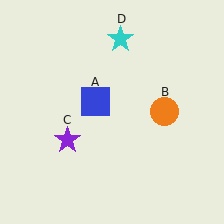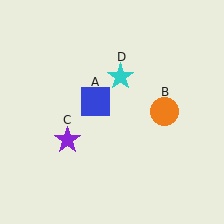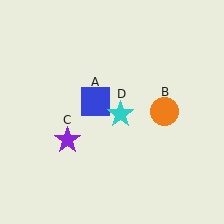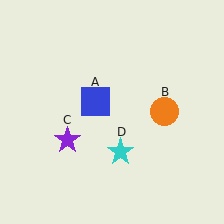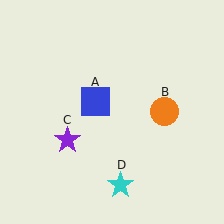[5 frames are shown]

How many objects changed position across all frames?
1 object changed position: cyan star (object D).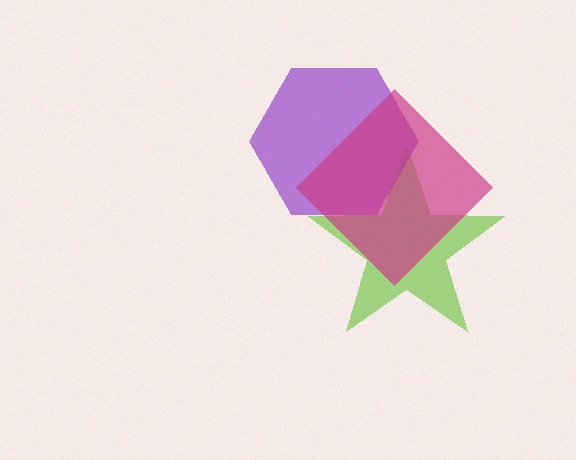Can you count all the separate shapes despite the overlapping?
Yes, there are 3 separate shapes.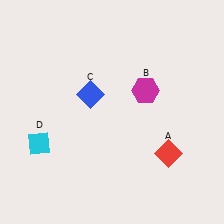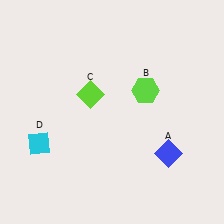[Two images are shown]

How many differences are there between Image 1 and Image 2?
There are 3 differences between the two images.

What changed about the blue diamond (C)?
In Image 1, C is blue. In Image 2, it changed to lime.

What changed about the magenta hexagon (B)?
In Image 1, B is magenta. In Image 2, it changed to lime.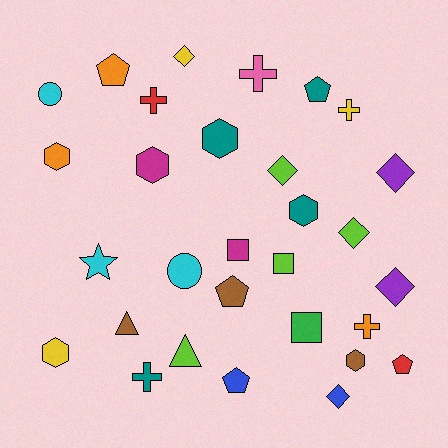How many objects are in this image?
There are 30 objects.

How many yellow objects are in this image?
There are 3 yellow objects.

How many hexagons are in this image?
There are 6 hexagons.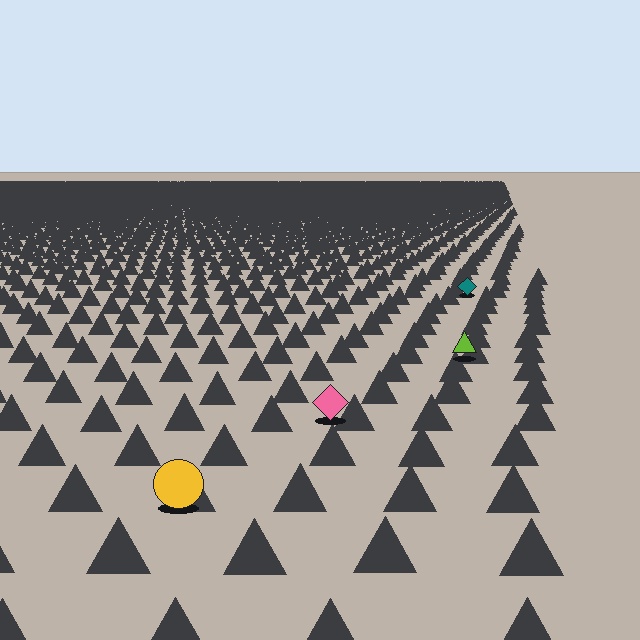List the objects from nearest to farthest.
From nearest to farthest: the yellow circle, the pink diamond, the lime triangle, the teal diamond.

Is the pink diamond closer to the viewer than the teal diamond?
Yes. The pink diamond is closer — you can tell from the texture gradient: the ground texture is coarser near it.